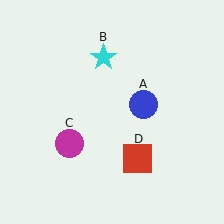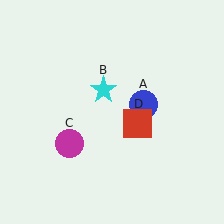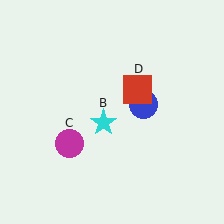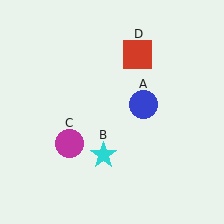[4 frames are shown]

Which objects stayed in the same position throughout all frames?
Blue circle (object A) and magenta circle (object C) remained stationary.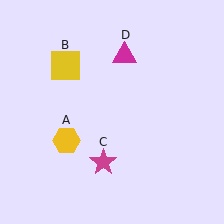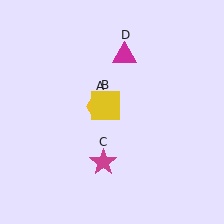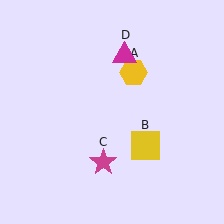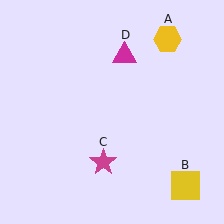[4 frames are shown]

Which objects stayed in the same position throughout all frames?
Magenta star (object C) and magenta triangle (object D) remained stationary.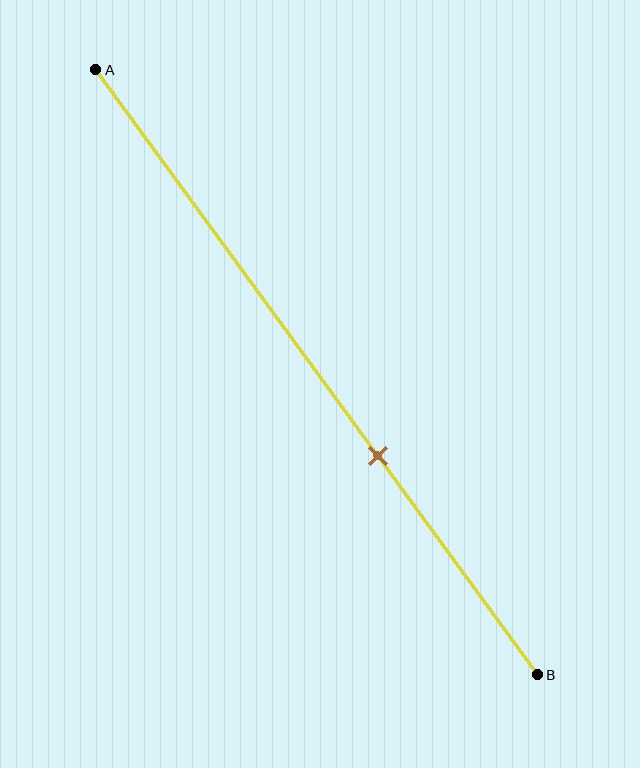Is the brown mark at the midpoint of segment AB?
No, the mark is at about 65% from A, not at the 50% midpoint.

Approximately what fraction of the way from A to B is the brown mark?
The brown mark is approximately 65% of the way from A to B.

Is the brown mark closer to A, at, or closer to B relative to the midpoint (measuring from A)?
The brown mark is closer to point B than the midpoint of segment AB.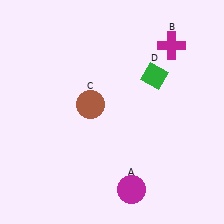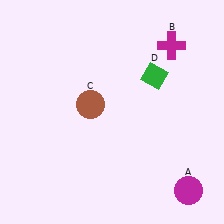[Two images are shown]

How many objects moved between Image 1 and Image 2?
1 object moved between the two images.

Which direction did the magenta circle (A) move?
The magenta circle (A) moved right.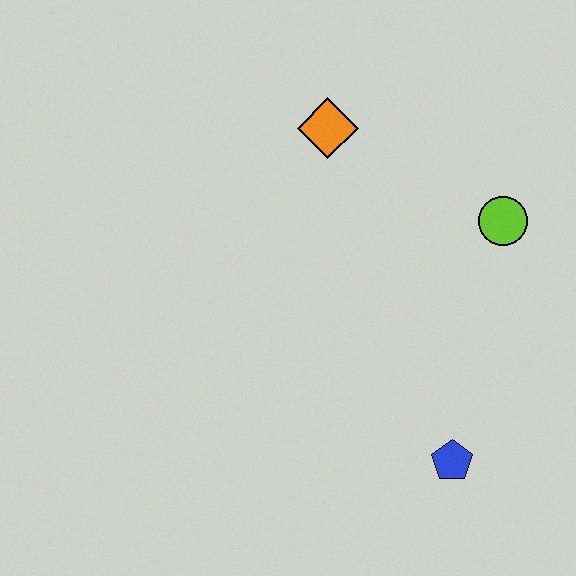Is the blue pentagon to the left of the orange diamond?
No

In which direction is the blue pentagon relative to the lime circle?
The blue pentagon is below the lime circle.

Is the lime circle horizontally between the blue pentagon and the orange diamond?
No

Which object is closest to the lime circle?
The orange diamond is closest to the lime circle.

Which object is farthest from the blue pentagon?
The orange diamond is farthest from the blue pentagon.